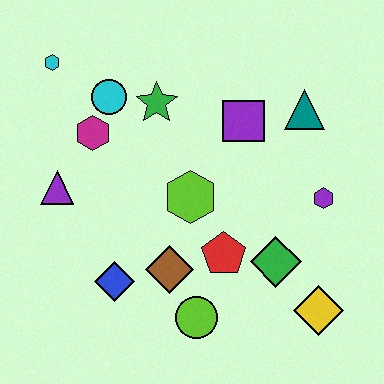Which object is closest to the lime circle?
The brown diamond is closest to the lime circle.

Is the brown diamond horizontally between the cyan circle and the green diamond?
Yes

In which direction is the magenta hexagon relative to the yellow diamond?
The magenta hexagon is to the left of the yellow diamond.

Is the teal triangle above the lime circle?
Yes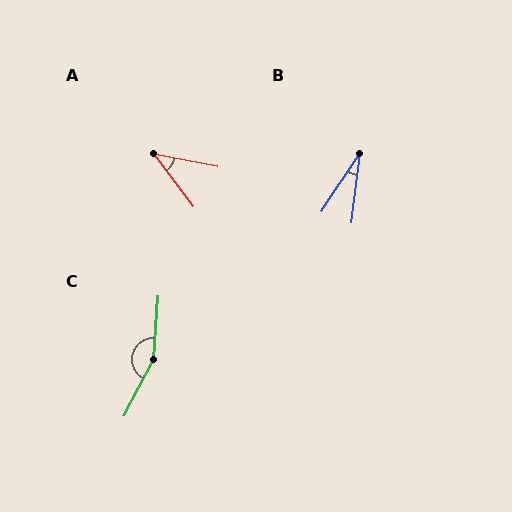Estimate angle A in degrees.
Approximately 42 degrees.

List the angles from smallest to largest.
B (26°), A (42°), C (157°).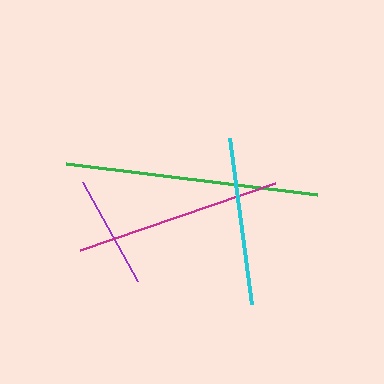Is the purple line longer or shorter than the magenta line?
The magenta line is longer than the purple line.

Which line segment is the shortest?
The purple line is the shortest at approximately 114 pixels.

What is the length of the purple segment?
The purple segment is approximately 114 pixels long.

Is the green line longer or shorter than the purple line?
The green line is longer than the purple line.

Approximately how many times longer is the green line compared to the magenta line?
The green line is approximately 1.2 times the length of the magenta line.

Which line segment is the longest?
The green line is the longest at approximately 253 pixels.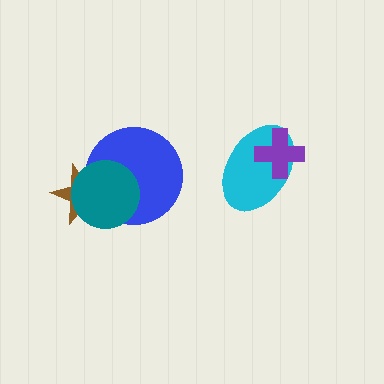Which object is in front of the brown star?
The teal circle is in front of the brown star.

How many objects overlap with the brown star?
2 objects overlap with the brown star.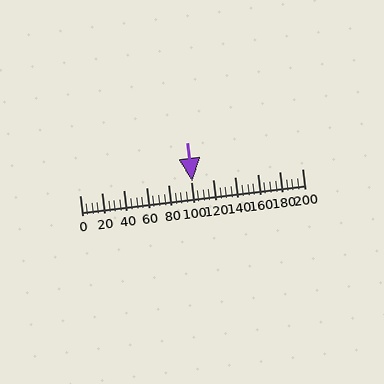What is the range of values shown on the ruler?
The ruler shows values from 0 to 200.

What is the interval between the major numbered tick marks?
The major tick marks are spaced 20 units apart.